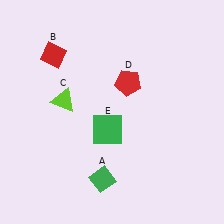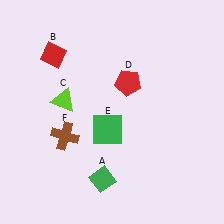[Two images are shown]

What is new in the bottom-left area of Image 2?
A brown cross (F) was added in the bottom-left area of Image 2.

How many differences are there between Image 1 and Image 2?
There is 1 difference between the two images.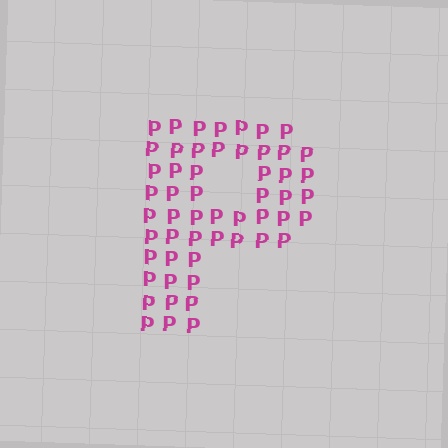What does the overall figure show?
The overall figure shows the letter P.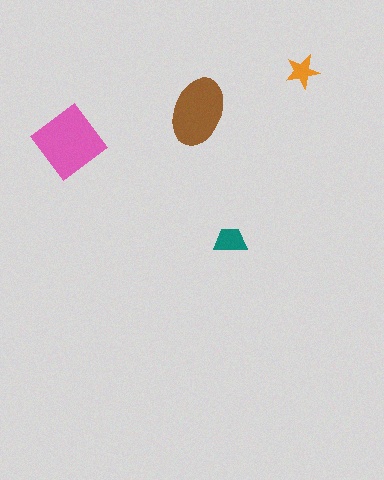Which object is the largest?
The pink diamond.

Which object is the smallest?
The orange star.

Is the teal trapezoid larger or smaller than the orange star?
Larger.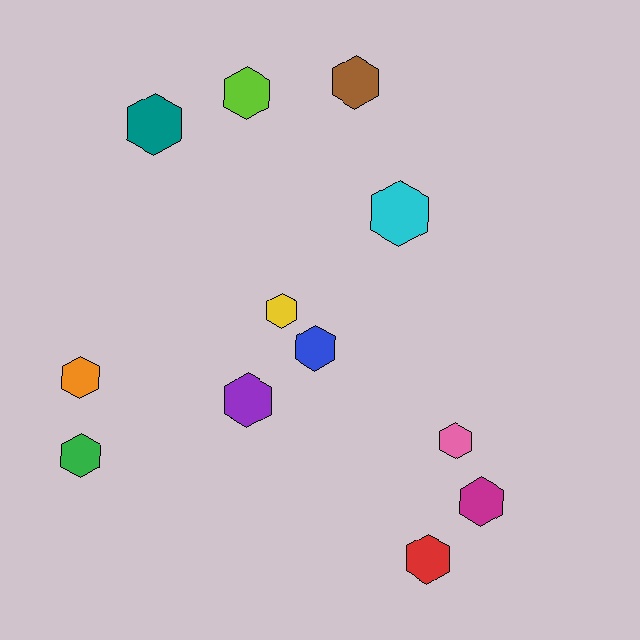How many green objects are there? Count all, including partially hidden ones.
There is 1 green object.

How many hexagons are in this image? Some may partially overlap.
There are 12 hexagons.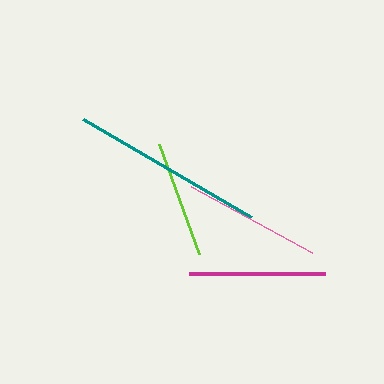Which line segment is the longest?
The teal line is the longest at approximately 194 pixels.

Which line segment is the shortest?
The lime line is the shortest at approximately 118 pixels.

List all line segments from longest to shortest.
From longest to shortest: teal, pink, magenta, lime.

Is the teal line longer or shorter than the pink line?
The teal line is longer than the pink line.